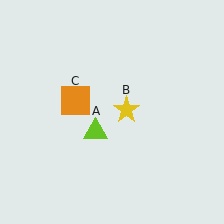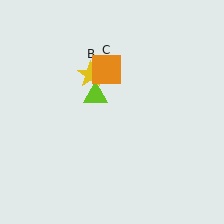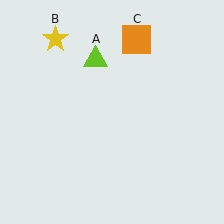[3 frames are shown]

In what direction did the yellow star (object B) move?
The yellow star (object B) moved up and to the left.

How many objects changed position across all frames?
3 objects changed position: lime triangle (object A), yellow star (object B), orange square (object C).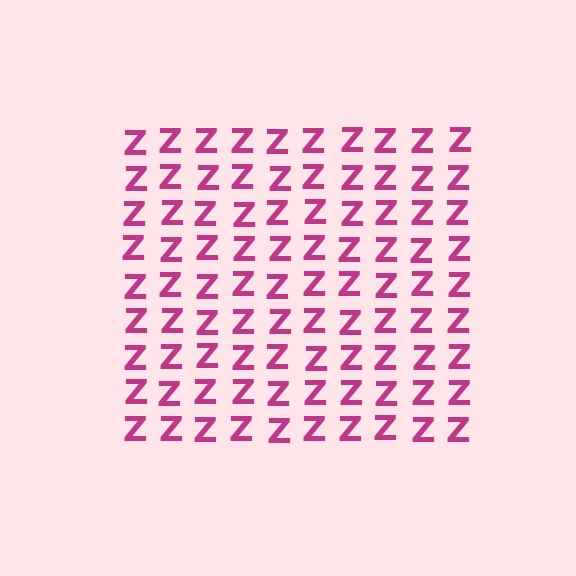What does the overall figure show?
The overall figure shows a square.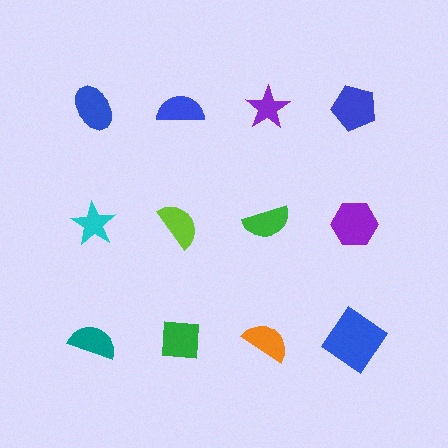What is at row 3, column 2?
A green square.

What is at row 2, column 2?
A lime semicircle.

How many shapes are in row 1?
4 shapes.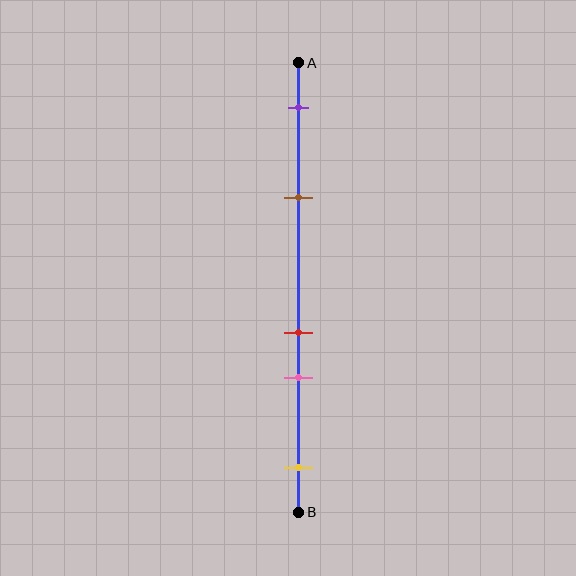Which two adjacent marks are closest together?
The red and pink marks are the closest adjacent pair.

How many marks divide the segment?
There are 5 marks dividing the segment.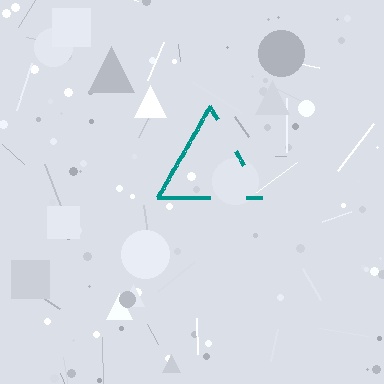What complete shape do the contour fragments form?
The contour fragments form a triangle.